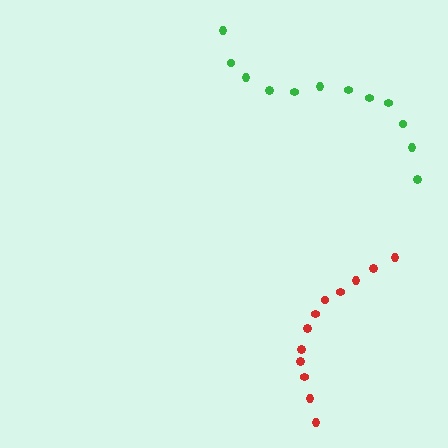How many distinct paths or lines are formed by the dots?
There are 2 distinct paths.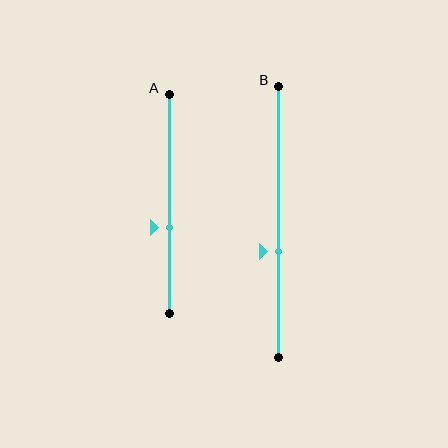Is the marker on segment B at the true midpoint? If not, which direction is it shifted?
No, the marker on segment B is shifted downward by about 11% of the segment length.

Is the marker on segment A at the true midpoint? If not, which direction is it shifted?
No, the marker on segment A is shifted downward by about 11% of the segment length.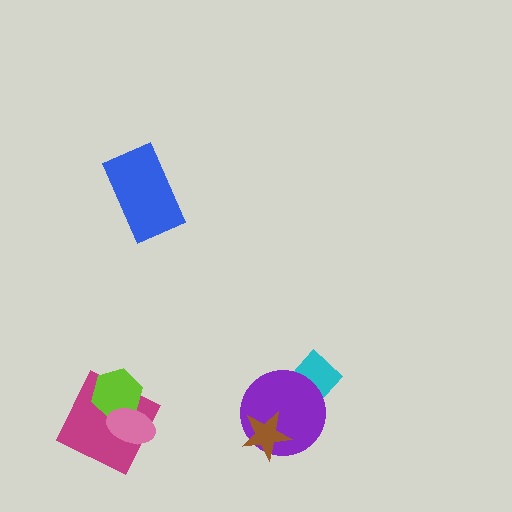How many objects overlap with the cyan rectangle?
1 object overlaps with the cyan rectangle.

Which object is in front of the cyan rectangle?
The purple circle is in front of the cyan rectangle.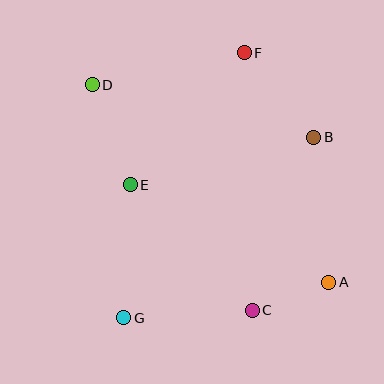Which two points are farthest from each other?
Points A and D are farthest from each other.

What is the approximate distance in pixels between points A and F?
The distance between A and F is approximately 245 pixels.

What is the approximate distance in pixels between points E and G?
The distance between E and G is approximately 133 pixels.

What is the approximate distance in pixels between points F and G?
The distance between F and G is approximately 291 pixels.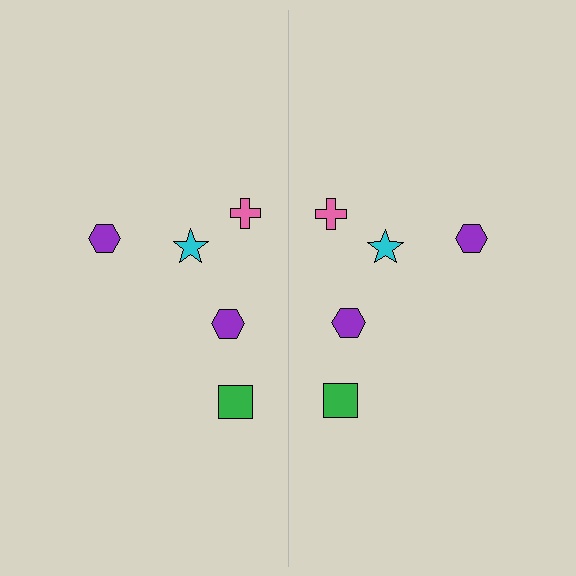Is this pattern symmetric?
Yes, this pattern has bilateral (reflection) symmetry.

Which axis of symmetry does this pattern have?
The pattern has a vertical axis of symmetry running through the center of the image.